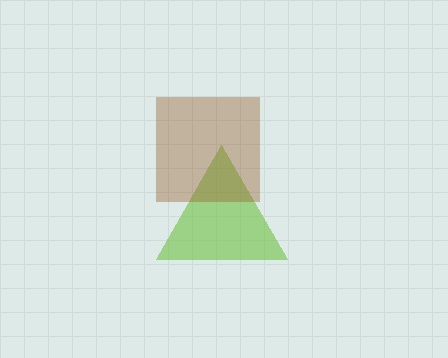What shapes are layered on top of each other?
The layered shapes are: a lime triangle, a brown square.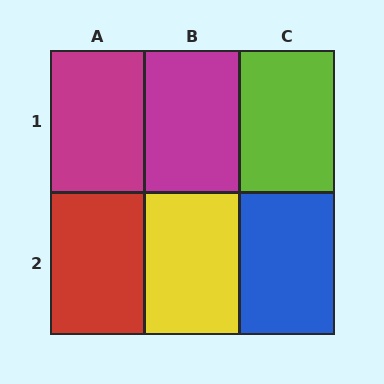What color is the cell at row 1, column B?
Magenta.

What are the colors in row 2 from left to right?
Red, yellow, blue.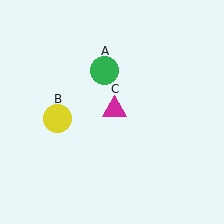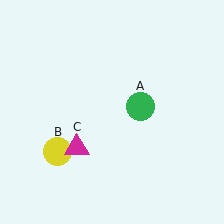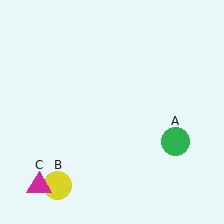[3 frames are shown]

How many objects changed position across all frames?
3 objects changed position: green circle (object A), yellow circle (object B), magenta triangle (object C).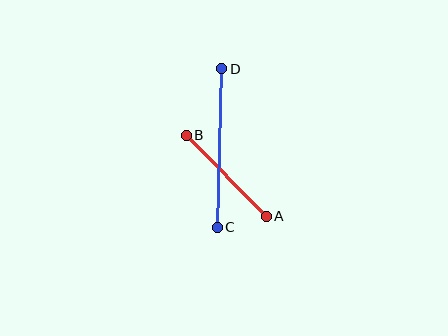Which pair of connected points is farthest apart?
Points C and D are farthest apart.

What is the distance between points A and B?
The distance is approximately 114 pixels.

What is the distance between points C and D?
The distance is approximately 159 pixels.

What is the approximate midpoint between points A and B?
The midpoint is at approximately (226, 176) pixels.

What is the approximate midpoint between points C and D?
The midpoint is at approximately (219, 148) pixels.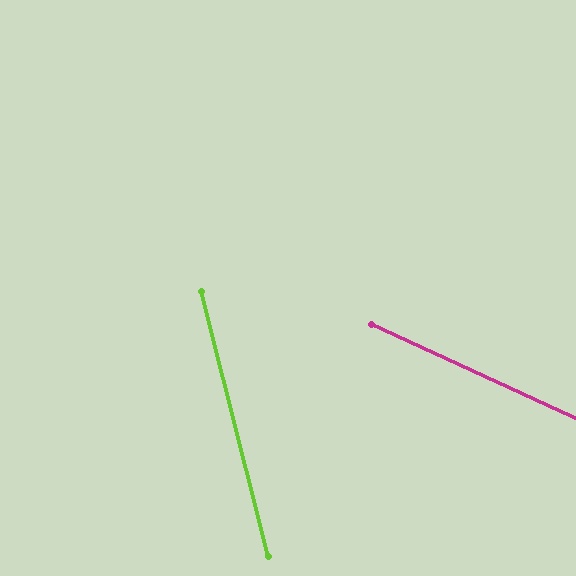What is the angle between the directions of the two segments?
Approximately 51 degrees.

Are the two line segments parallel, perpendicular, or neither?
Neither parallel nor perpendicular — they differ by about 51°.